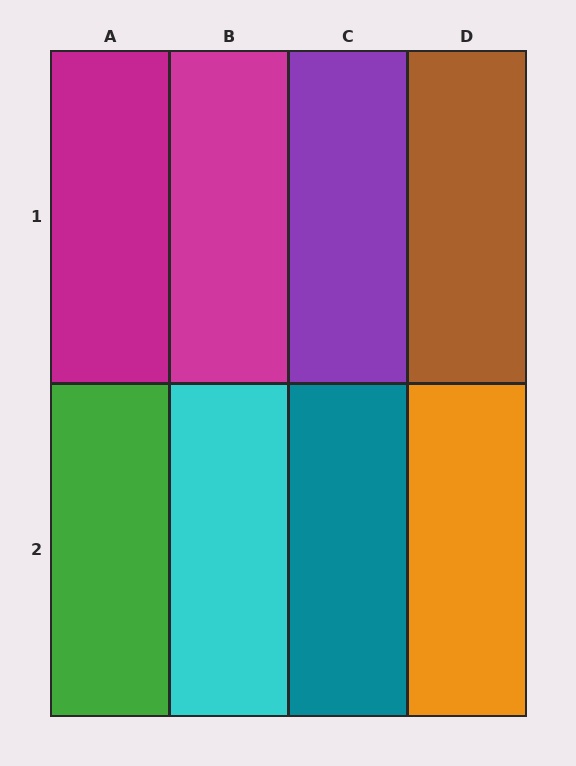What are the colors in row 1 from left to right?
Magenta, magenta, purple, brown.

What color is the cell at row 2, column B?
Cyan.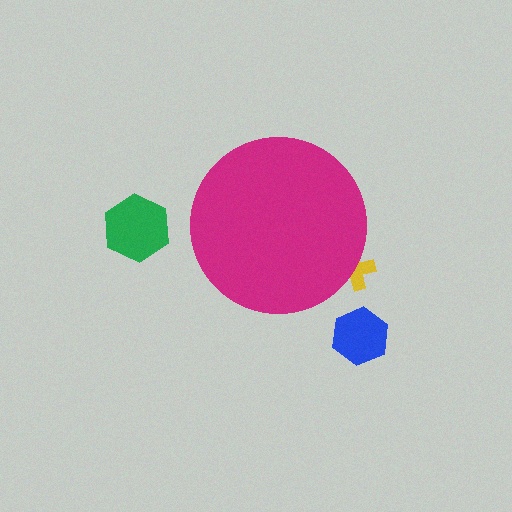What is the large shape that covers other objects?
A magenta circle.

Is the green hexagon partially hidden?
No, the green hexagon is fully visible.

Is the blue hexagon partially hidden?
No, the blue hexagon is fully visible.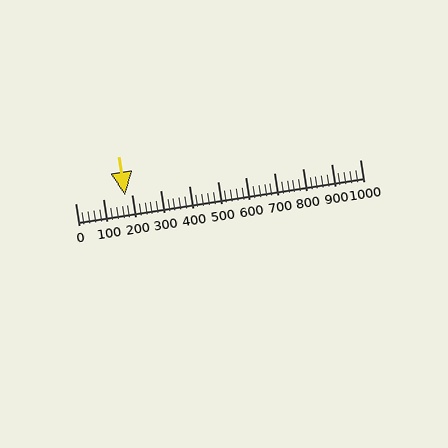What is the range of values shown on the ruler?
The ruler shows values from 0 to 1000.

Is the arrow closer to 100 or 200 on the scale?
The arrow is closer to 200.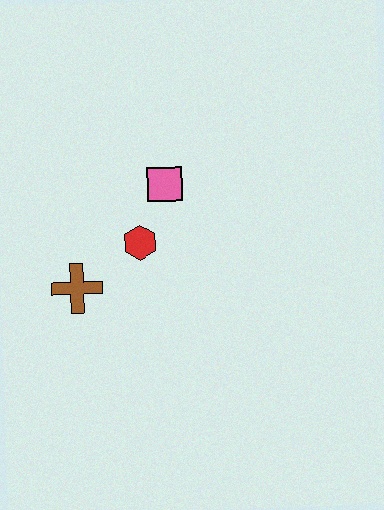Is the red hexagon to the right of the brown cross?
Yes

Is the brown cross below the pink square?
Yes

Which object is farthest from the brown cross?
The pink square is farthest from the brown cross.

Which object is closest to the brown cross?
The red hexagon is closest to the brown cross.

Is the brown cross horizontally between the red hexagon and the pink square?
No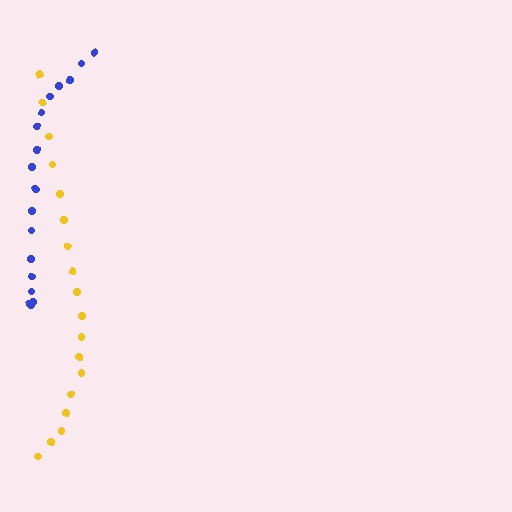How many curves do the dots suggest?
There are 2 distinct paths.